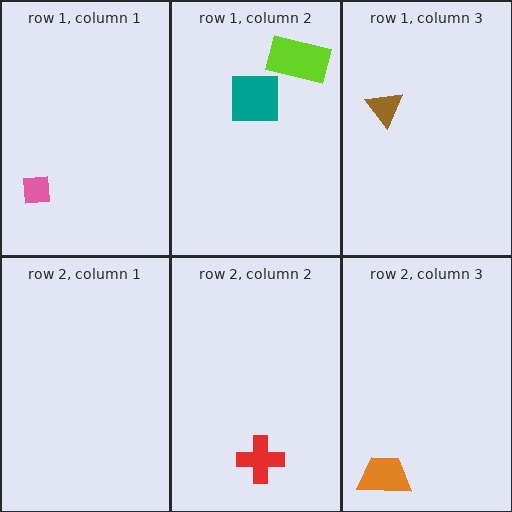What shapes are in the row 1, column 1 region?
The pink square.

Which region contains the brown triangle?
The row 1, column 3 region.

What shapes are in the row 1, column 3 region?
The brown triangle.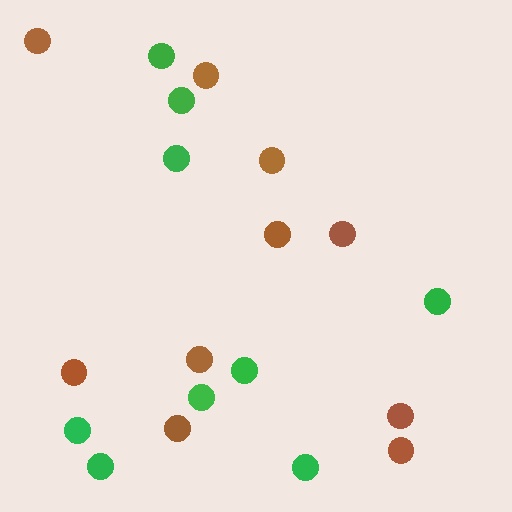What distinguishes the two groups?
There are 2 groups: one group of green circles (9) and one group of brown circles (10).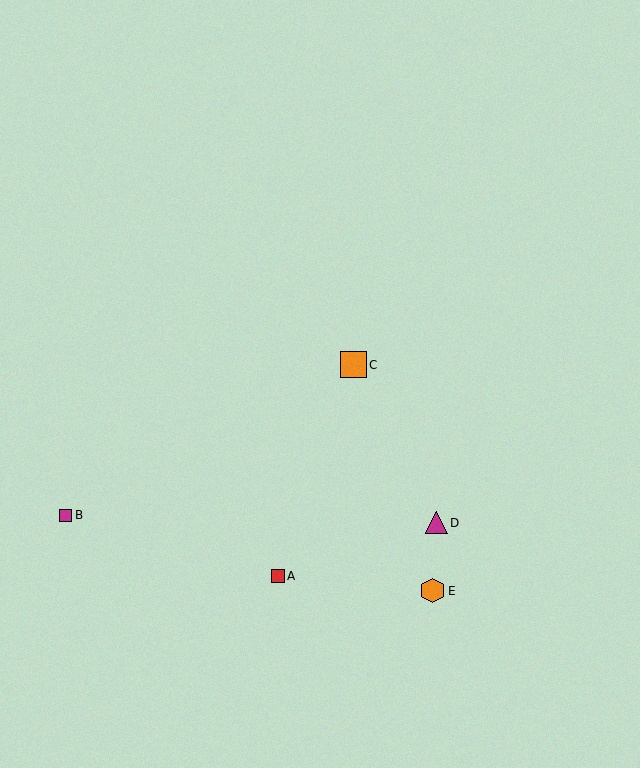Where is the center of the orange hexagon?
The center of the orange hexagon is at (433, 591).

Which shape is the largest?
The orange square (labeled C) is the largest.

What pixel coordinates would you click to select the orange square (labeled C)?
Click at (353, 365) to select the orange square C.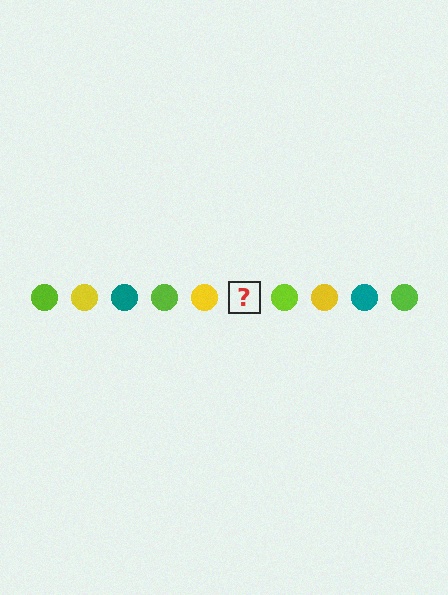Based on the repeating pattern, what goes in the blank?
The blank should be a teal circle.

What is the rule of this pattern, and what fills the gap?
The rule is that the pattern cycles through lime, yellow, teal circles. The gap should be filled with a teal circle.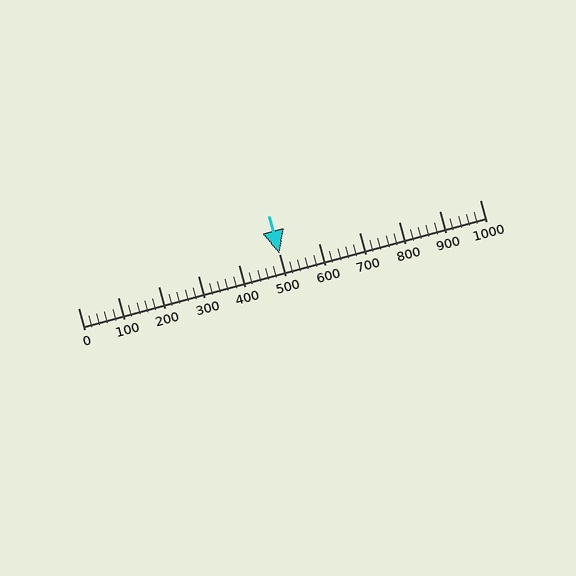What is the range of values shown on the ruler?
The ruler shows values from 0 to 1000.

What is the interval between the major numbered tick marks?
The major tick marks are spaced 100 units apart.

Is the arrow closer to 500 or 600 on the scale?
The arrow is closer to 500.